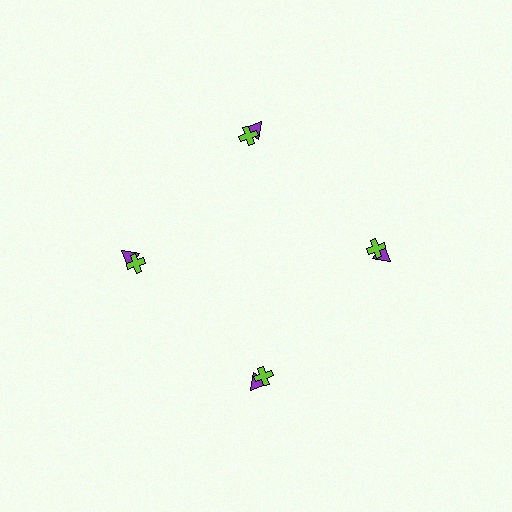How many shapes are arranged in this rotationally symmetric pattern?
There are 8 shapes, arranged in 4 groups of 2.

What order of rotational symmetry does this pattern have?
This pattern has 4-fold rotational symmetry.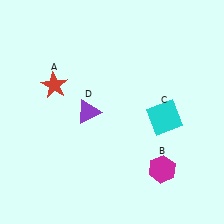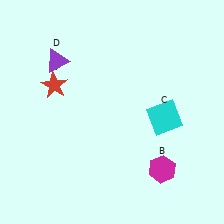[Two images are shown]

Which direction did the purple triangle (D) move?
The purple triangle (D) moved up.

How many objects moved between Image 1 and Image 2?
1 object moved between the two images.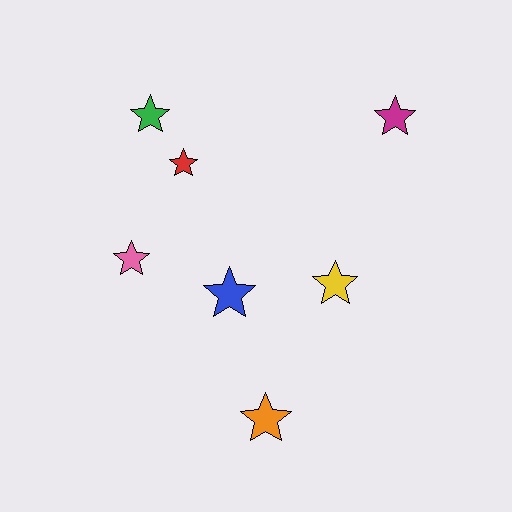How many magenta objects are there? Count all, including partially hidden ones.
There is 1 magenta object.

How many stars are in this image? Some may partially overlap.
There are 7 stars.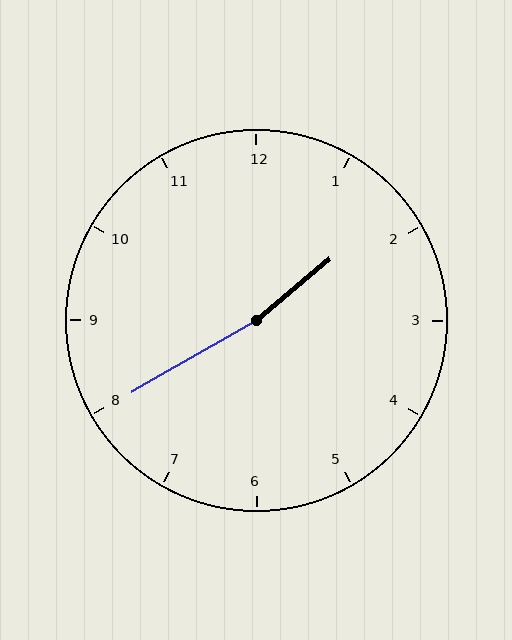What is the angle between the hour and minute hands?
Approximately 170 degrees.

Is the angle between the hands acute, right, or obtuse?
It is obtuse.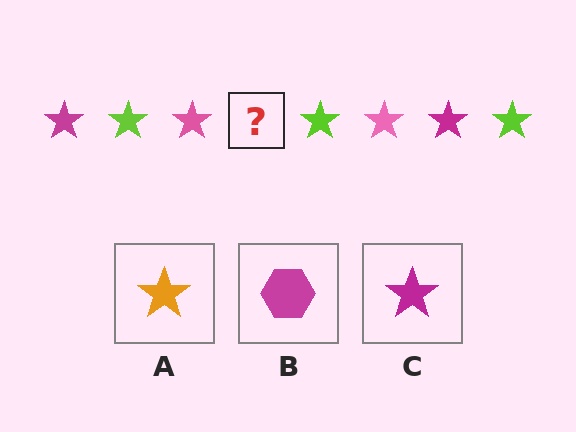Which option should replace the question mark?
Option C.